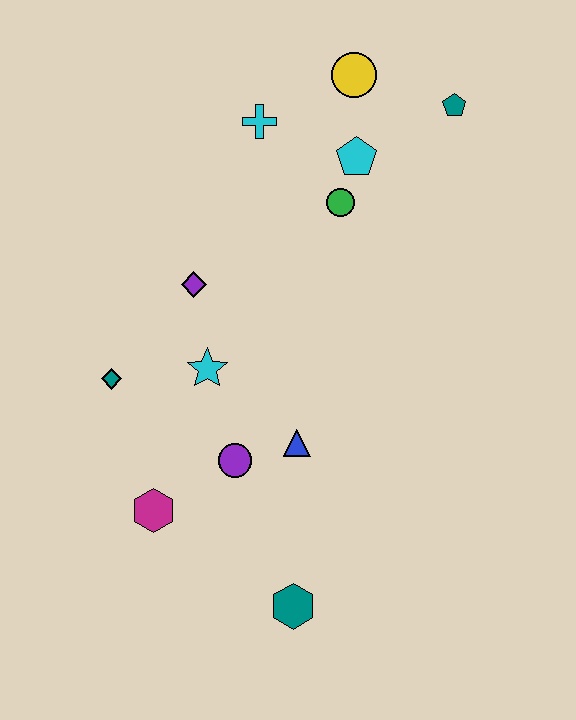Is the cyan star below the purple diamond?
Yes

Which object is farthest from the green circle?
The teal hexagon is farthest from the green circle.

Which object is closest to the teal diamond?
The cyan star is closest to the teal diamond.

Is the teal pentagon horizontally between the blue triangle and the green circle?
No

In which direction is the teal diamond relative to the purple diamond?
The teal diamond is below the purple diamond.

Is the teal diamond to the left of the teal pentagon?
Yes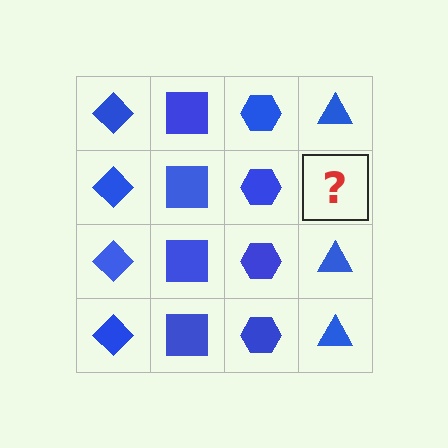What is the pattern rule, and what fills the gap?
The rule is that each column has a consistent shape. The gap should be filled with a blue triangle.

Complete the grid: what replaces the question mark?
The question mark should be replaced with a blue triangle.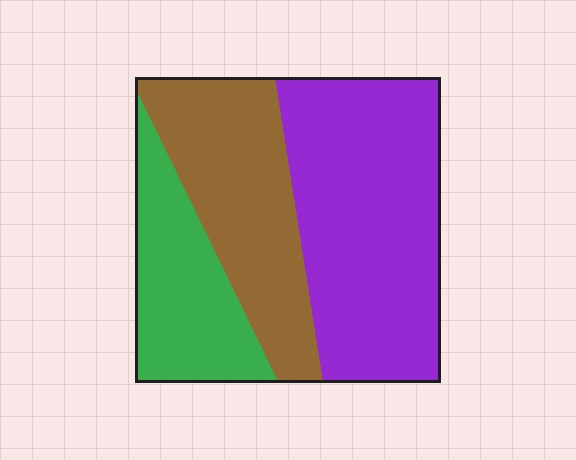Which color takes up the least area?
Green, at roughly 25%.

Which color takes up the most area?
Purple, at roughly 45%.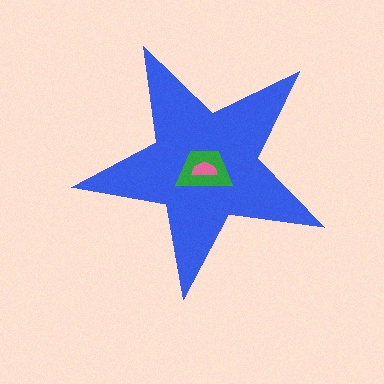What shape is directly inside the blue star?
The green trapezoid.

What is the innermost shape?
The pink semicircle.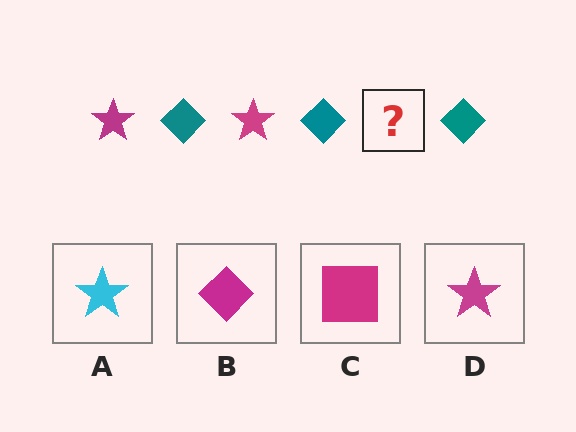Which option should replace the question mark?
Option D.